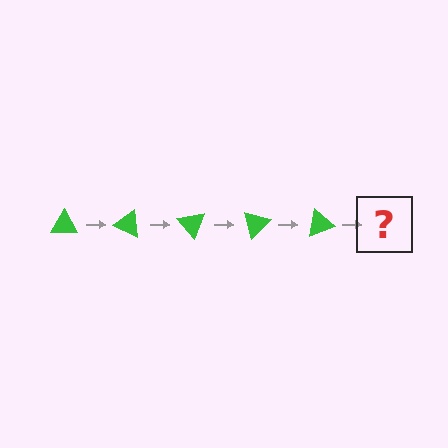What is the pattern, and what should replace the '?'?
The pattern is that the triangle rotates 25 degrees each step. The '?' should be a green triangle rotated 125 degrees.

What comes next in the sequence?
The next element should be a green triangle rotated 125 degrees.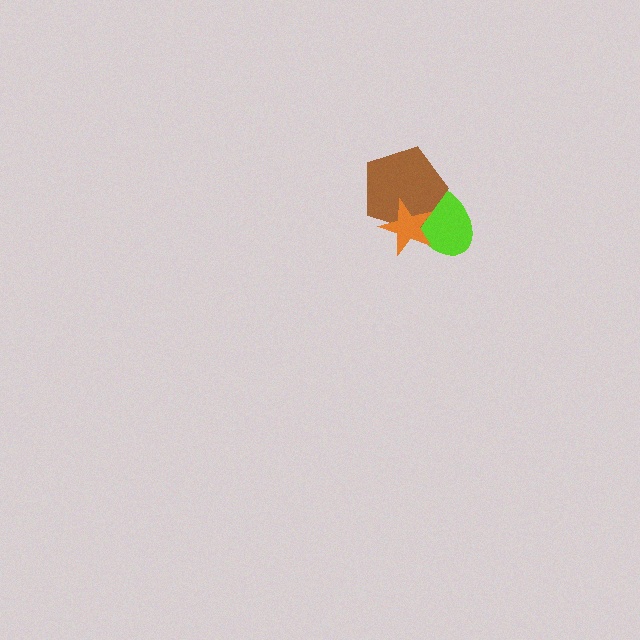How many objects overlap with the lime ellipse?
2 objects overlap with the lime ellipse.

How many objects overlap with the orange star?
2 objects overlap with the orange star.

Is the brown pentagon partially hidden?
Yes, it is partially covered by another shape.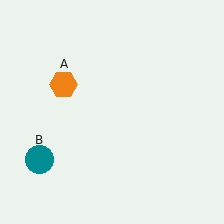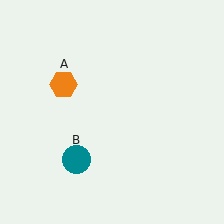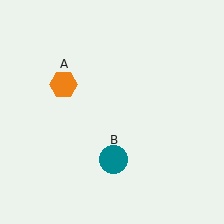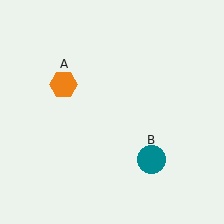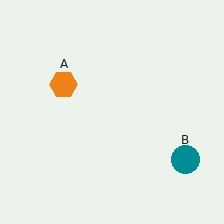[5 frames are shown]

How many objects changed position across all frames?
1 object changed position: teal circle (object B).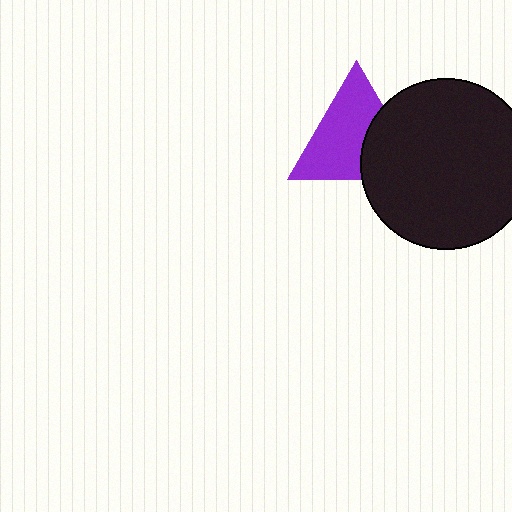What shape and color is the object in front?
The object in front is a black circle.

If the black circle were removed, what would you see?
You would see the complete purple triangle.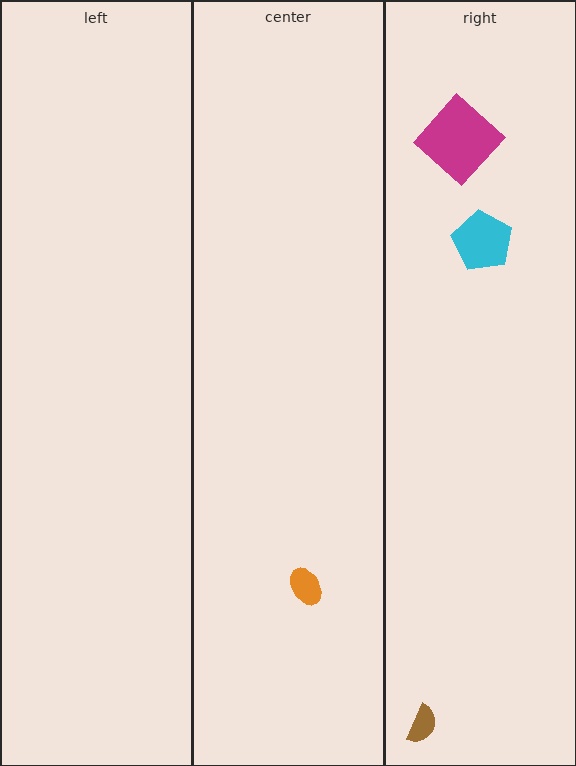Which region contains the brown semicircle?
The right region.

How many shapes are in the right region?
3.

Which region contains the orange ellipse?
The center region.